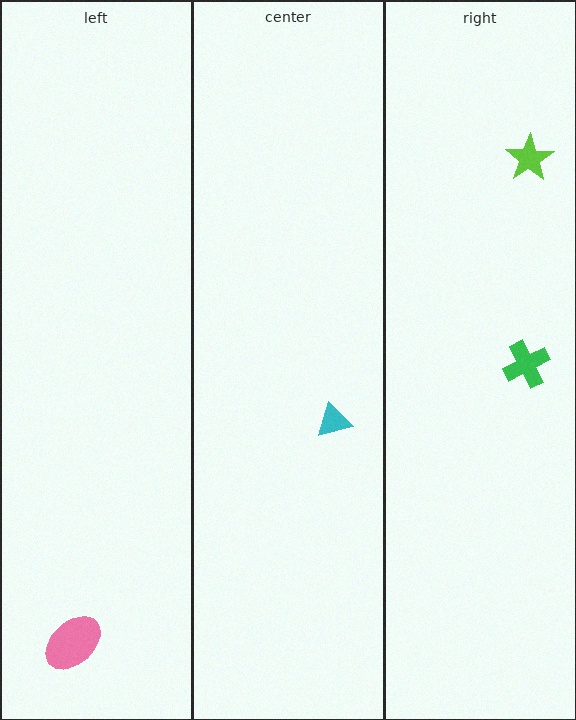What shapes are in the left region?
The pink ellipse.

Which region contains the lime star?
The right region.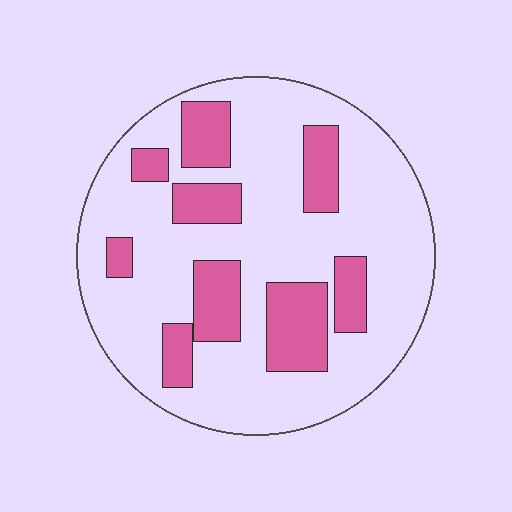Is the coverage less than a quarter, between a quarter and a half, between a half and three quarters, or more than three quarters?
Between a quarter and a half.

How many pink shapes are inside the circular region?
9.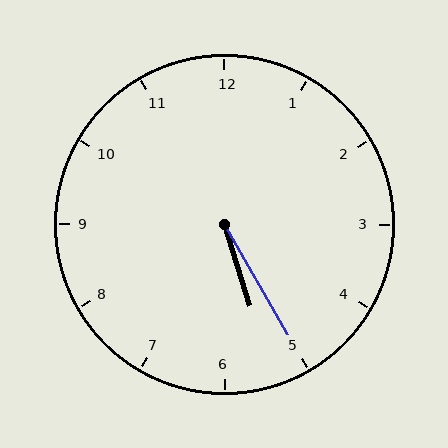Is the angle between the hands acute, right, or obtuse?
It is acute.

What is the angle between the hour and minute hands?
Approximately 12 degrees.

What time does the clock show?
5:25.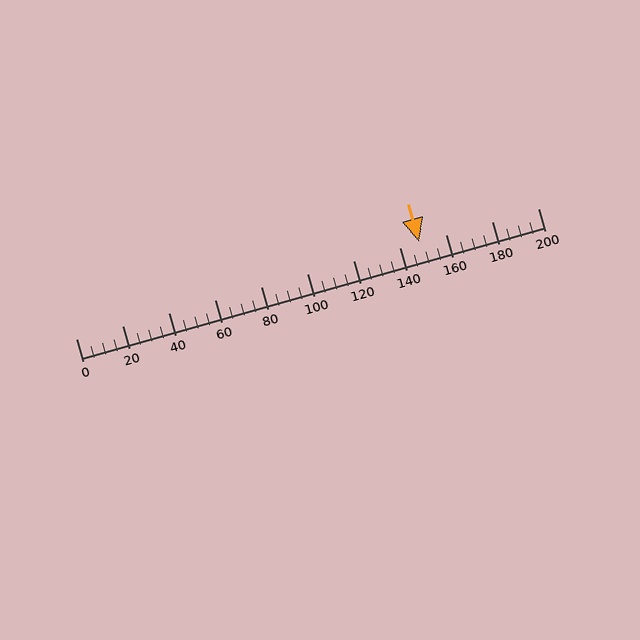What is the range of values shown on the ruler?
The ruler shows values from 0 to 200.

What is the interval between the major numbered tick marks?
The major tick marks are spaced 20 units apart.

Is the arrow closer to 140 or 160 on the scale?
The arrow is closer to 140.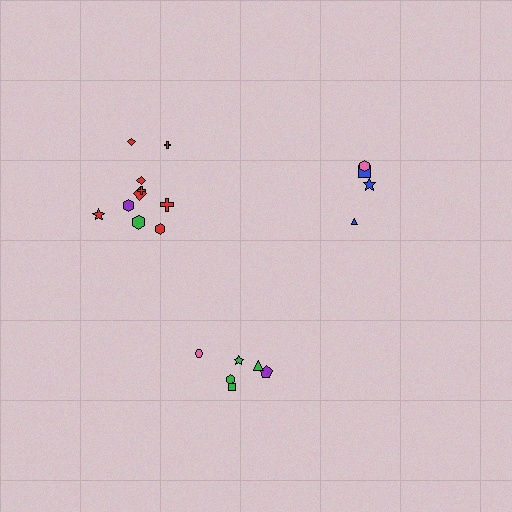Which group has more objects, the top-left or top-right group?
The top-left group.